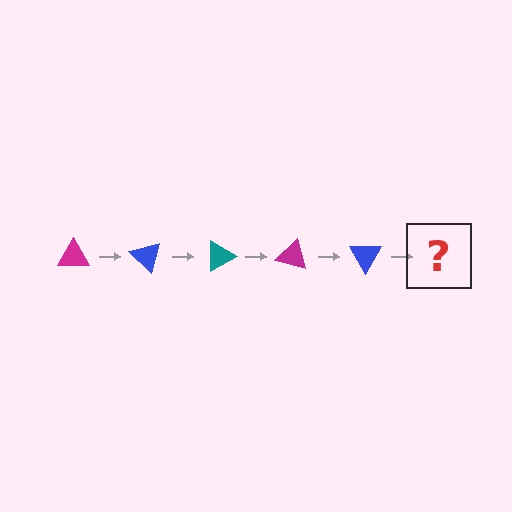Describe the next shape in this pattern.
It should be a teal triangle, rotated 225 degrees from the start.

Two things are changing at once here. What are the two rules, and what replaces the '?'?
The two rules are that it rotates 45 degrees each step and the color cycles through magenta, blue, and teal. The '?' should be a teal triangle, rotated 225 degrees from the start.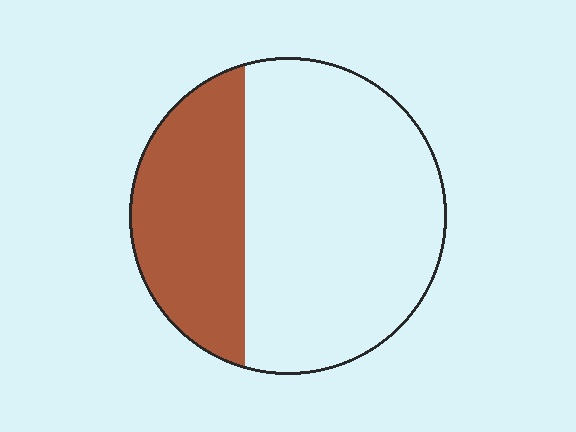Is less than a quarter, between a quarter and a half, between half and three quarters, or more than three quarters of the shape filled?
Between a quarter and a half.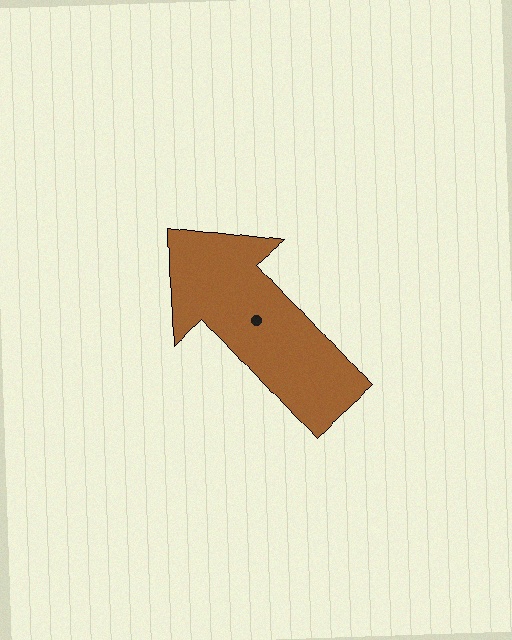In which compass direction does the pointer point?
Northwest.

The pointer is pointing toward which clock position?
Roughly 11 o'clock.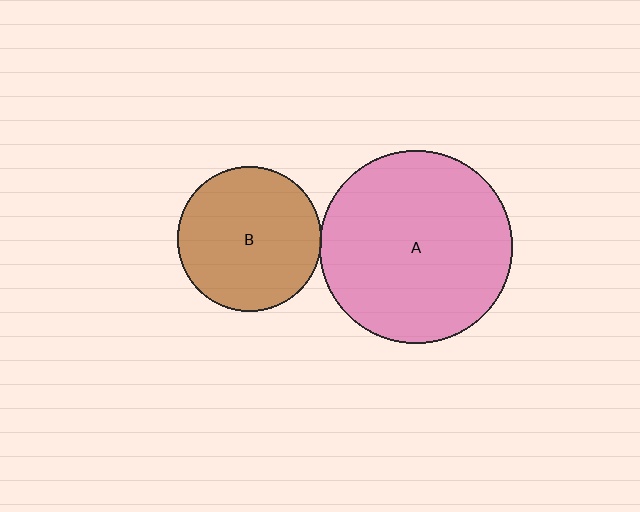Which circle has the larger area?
Circle A (pink).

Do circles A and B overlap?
Yes.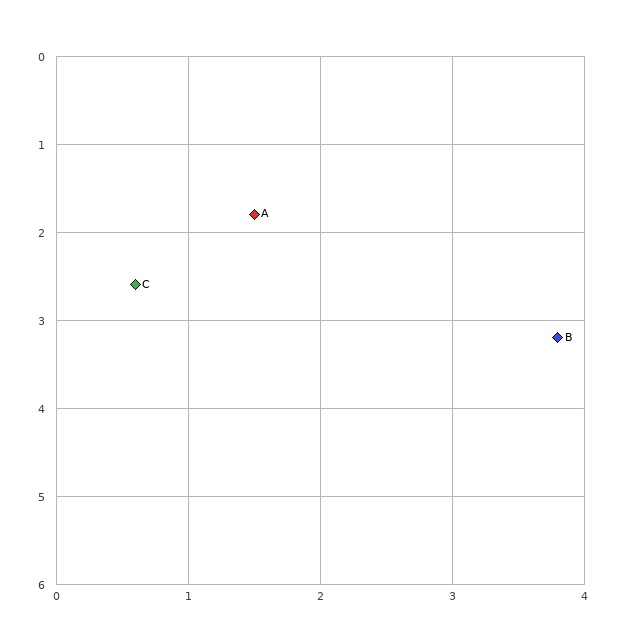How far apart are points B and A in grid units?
Points B and A are about 2.7 grid units apart.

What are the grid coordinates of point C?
Point C is at approximately (0.6, 2.6).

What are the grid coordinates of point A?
Point A is at approximately (1.5, 1.8).